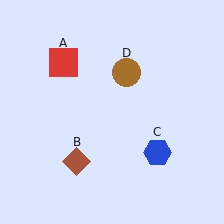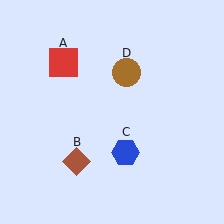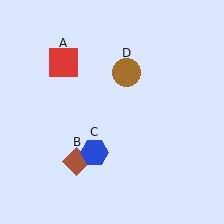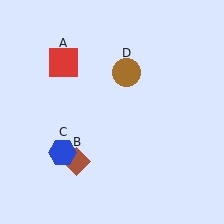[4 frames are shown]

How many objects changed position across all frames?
1 object changed position: blue hexagon (object C).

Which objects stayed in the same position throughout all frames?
Red square (object A) and brown diamond (object B) and brown circle (object D) remained stationary.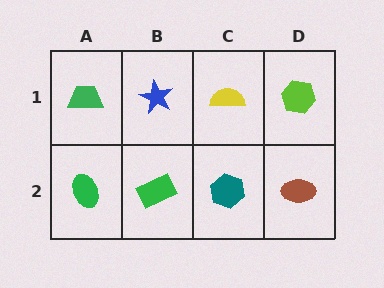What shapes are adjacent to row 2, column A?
A green trapezoid (row 1, column A), a green rectangle (row 2, column B).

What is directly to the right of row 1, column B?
A yellow semicircle.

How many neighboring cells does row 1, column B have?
3.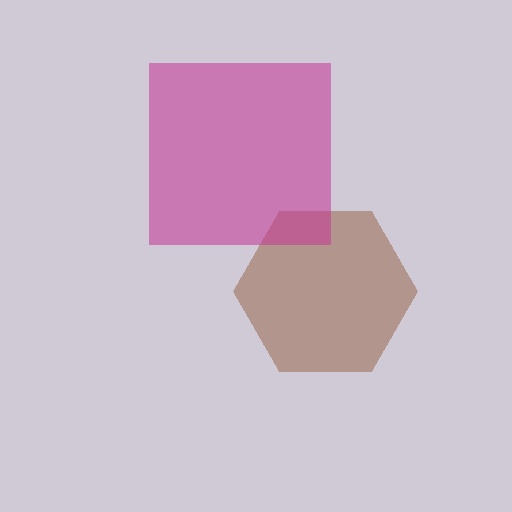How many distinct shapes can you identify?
There are 2 distinct shapes: a brown hexagon, a magenta square.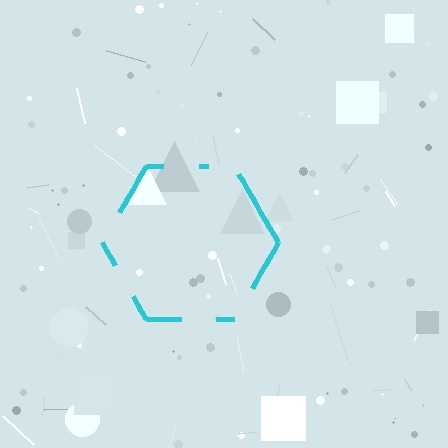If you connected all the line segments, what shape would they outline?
They would outline a hexagon.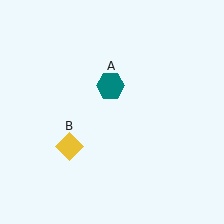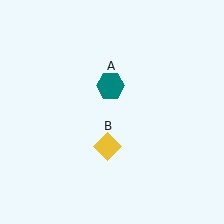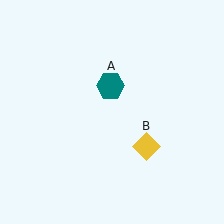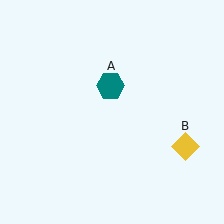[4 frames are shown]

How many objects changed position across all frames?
1 object changed position: yellow diamond (object B).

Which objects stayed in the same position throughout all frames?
Teal hexagon (object A) remained stationary.